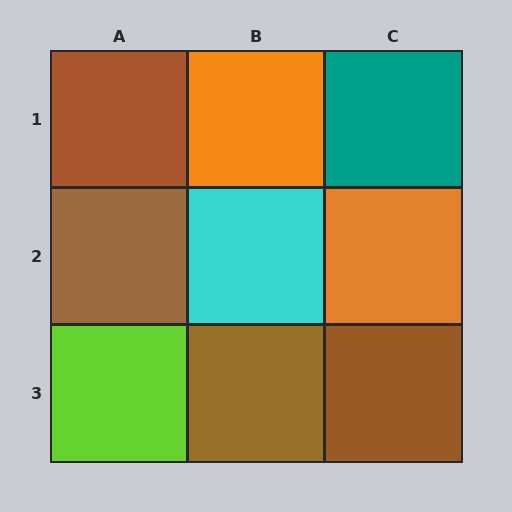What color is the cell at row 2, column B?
Cyan.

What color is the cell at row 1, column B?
Orange.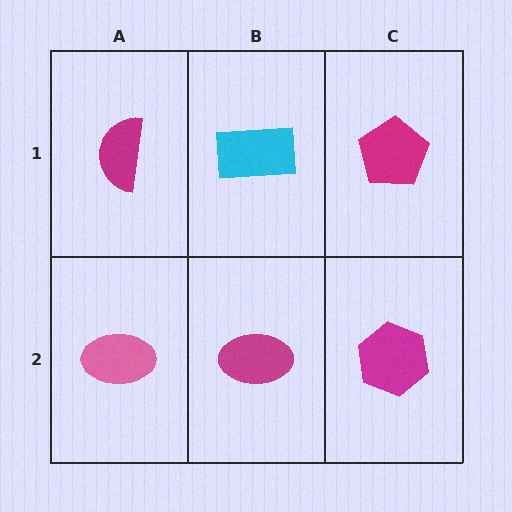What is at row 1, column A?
A magenta semicircle.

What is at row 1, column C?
A magenta pentagon.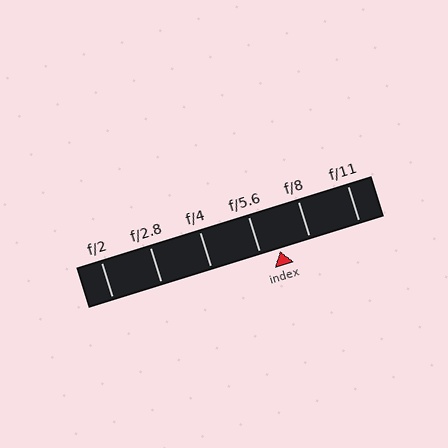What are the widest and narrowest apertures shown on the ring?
The widest aperture shown is f/2 and the narrowest is f/11.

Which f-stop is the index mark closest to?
The index mark is closest to f/5.6.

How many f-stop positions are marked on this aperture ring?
There are 6 f-stop positions marked.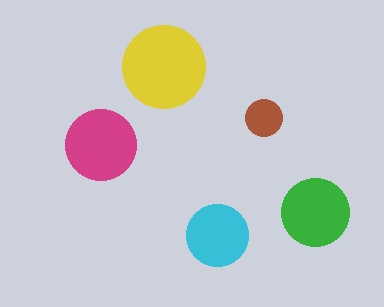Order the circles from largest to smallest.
the yellow one, the magenta one, the green one, the cyan one, the brown one.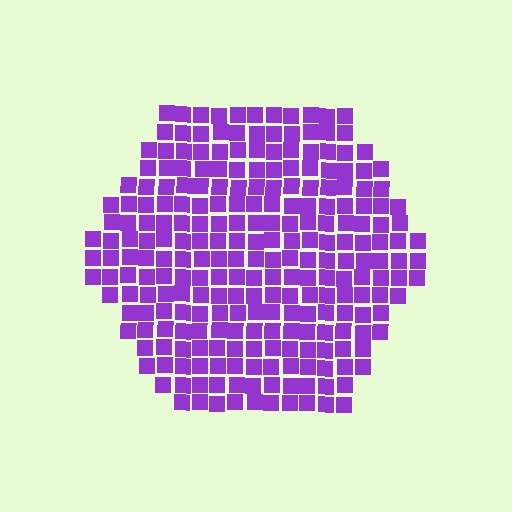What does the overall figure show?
The overall figure shows a hexagon.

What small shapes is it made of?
It is made of small squares.